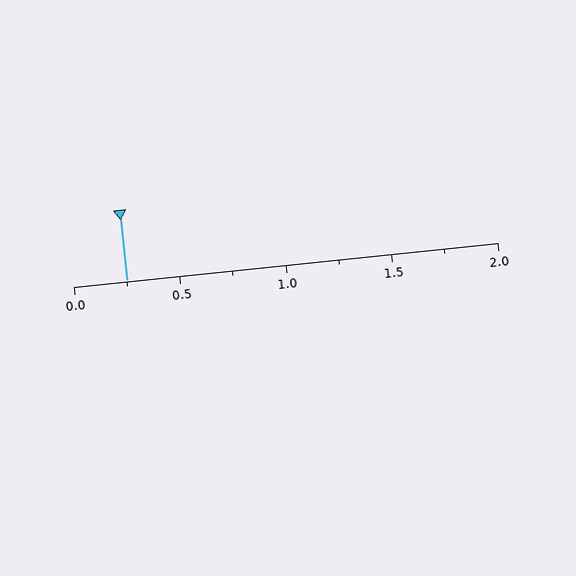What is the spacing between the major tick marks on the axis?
The major ticks are spaced 0.5 apart.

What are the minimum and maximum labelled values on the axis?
The axis runs from 0.0 to 2.0.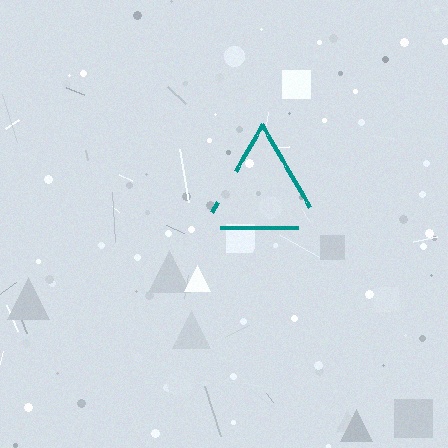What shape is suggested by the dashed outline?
The dashed outline suggests a triangle.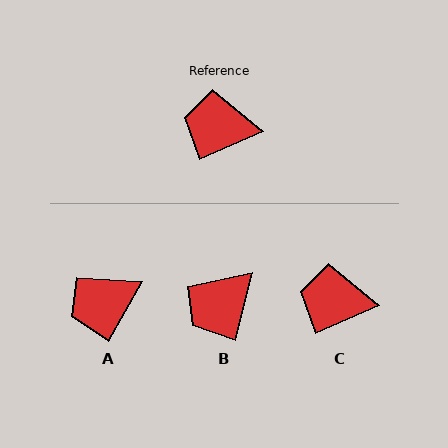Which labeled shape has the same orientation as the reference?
C.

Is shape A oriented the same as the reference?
No, it is off by about 36 degrees.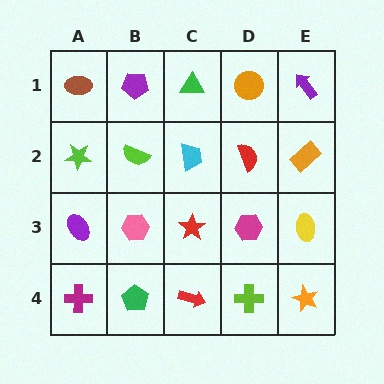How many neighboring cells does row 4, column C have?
3.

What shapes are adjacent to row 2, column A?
A brown ellipse (row 1, column A), a purple ellipse (row 3, column A), a lime semicircle (row 2, column B).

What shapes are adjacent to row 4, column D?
A magenta hexagon (row 3, column D), a red arrow (row 4, column C), an orange star (row 4, column E).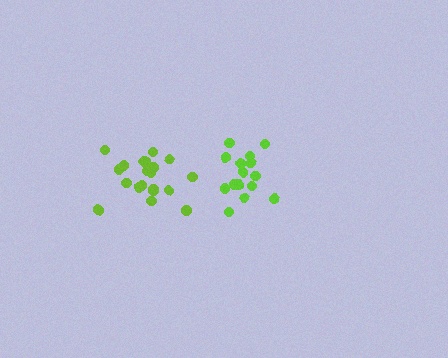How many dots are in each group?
Group 1: 21 dots, Group 2: 15 dots (36 total).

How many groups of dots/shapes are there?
There are 2 groups.